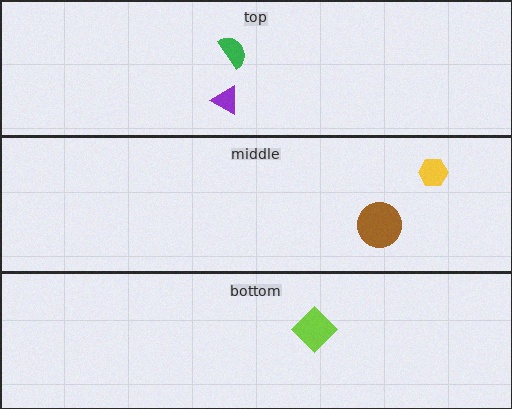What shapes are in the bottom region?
The lime diamond.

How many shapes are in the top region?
2.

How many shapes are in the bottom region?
1.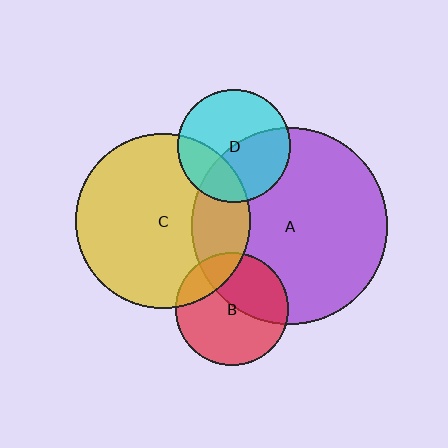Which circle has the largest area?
Circle A (purple).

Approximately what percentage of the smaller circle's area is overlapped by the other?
Approximately 20%.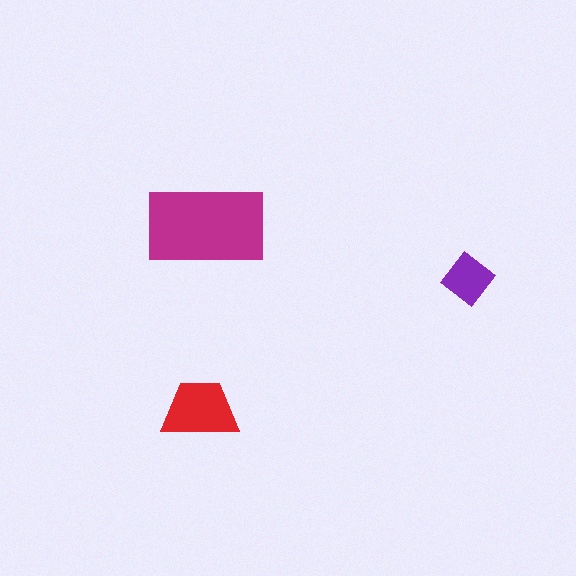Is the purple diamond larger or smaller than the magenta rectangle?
Smaller.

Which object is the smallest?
The purple diamond.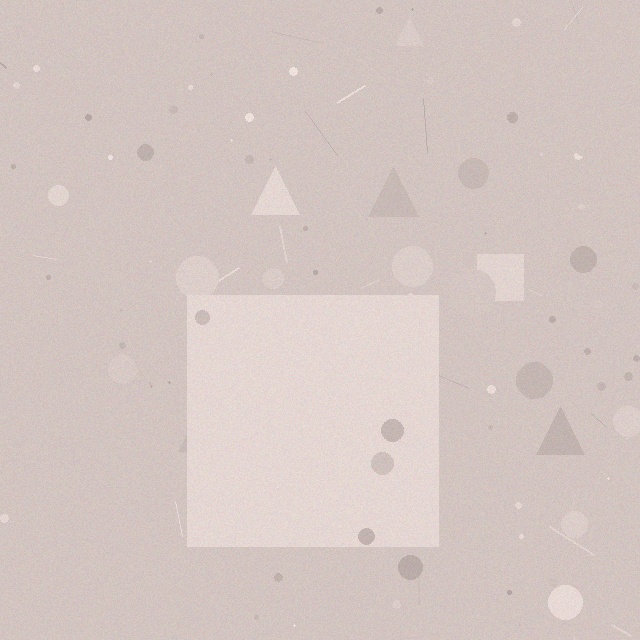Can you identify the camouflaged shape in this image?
The camouflaged shape is a square.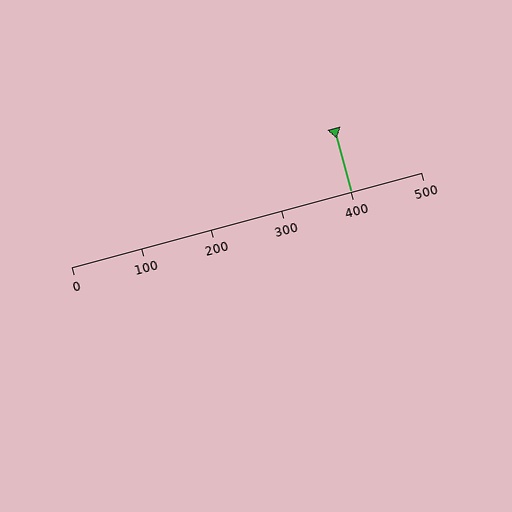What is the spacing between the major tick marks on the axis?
The major ticks are spaced 100 apart.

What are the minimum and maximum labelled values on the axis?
The axis runs from 0 to 500.